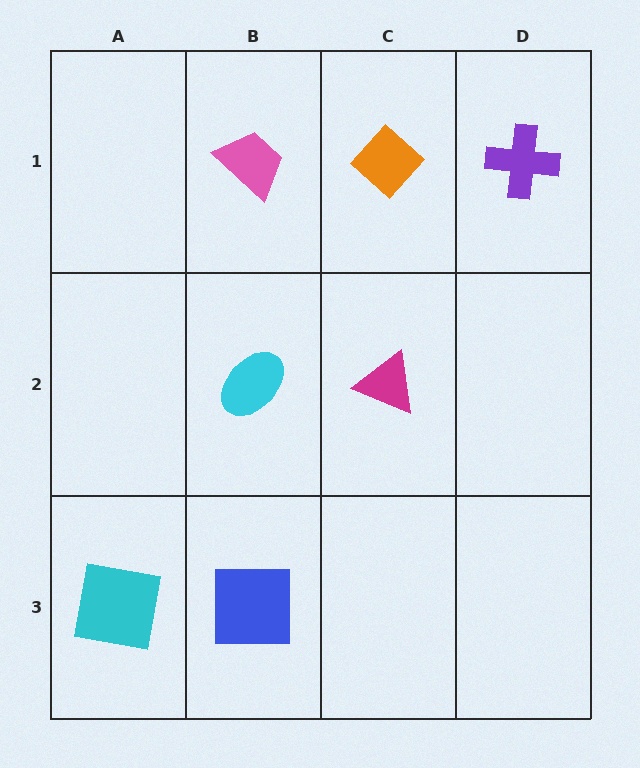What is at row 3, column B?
A blue square.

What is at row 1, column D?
A purple cross.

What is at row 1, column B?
A pink trapezoid.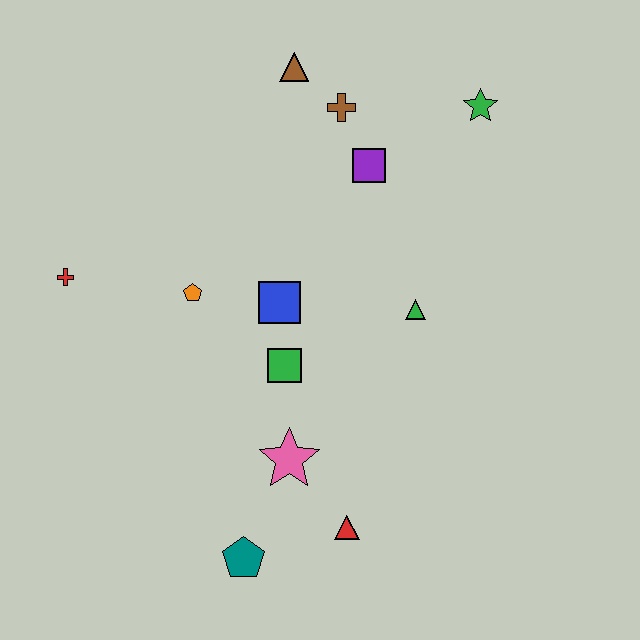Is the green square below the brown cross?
Yes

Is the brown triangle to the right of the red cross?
Yes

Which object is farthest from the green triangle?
The red cross is farthest from the green triangle.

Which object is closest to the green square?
The blue square is closest to the green square.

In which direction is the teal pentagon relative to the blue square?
The teal pentagon is below the blue square.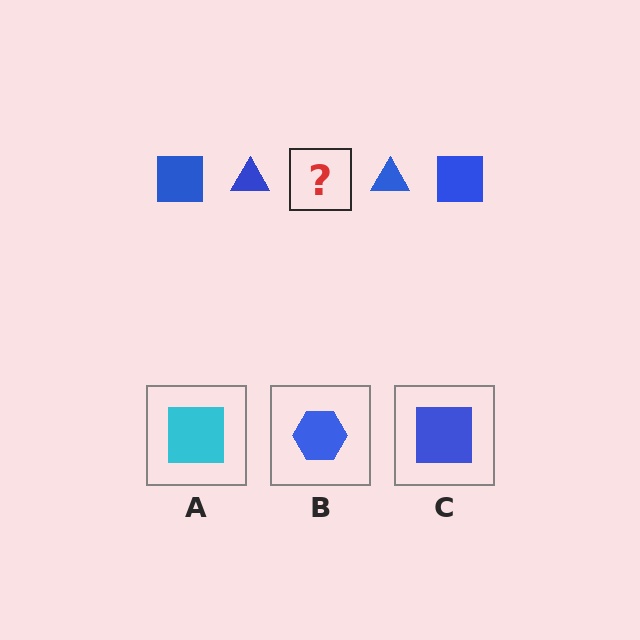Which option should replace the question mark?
Option C.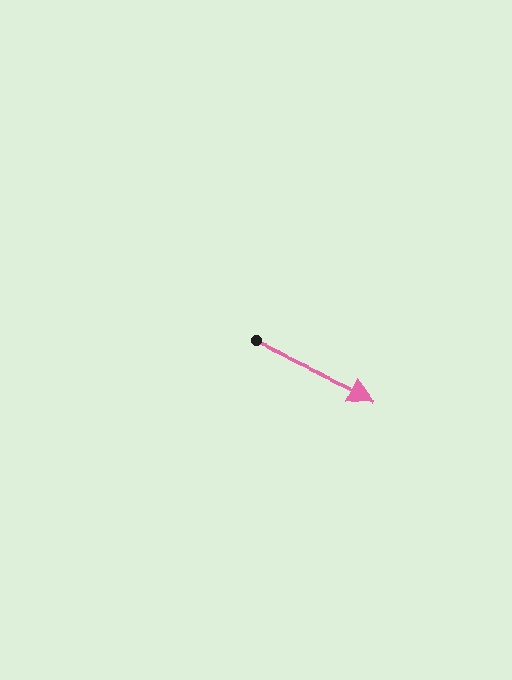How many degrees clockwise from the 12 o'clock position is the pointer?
Approximately 115 degrees.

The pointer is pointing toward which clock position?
Roughly 4 o'clock.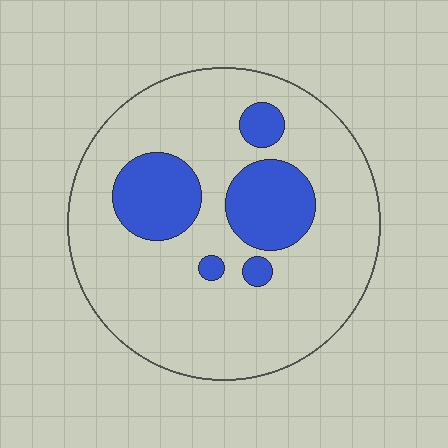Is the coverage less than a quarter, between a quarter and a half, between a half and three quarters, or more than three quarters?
Less than a quarter.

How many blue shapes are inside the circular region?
5.